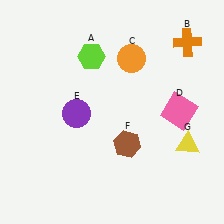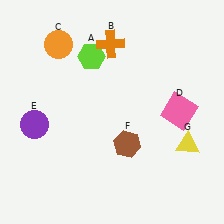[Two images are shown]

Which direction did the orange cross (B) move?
The orange cross (B) moved left.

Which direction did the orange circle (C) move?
The orange circle (C) moved left.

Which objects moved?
The objects that moved are: the orange cross (B), the orange circle (C), the purple circle (E).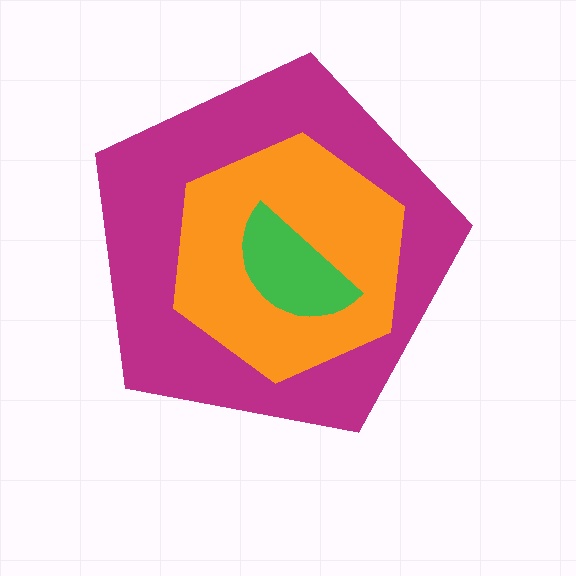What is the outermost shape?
The magenta pentagon.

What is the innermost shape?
The green semicircle.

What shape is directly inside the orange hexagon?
The green semicircle.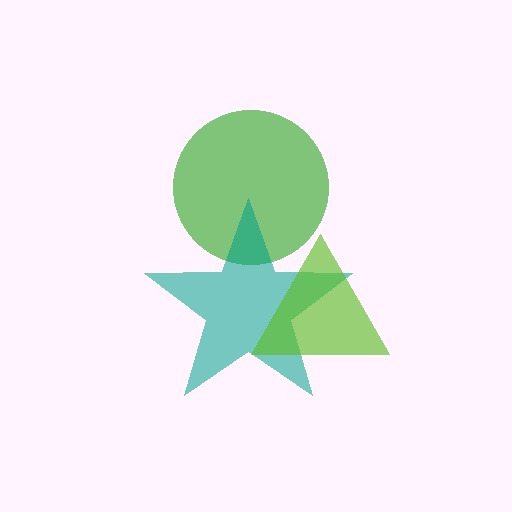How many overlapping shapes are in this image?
There are 3 overlapping shapes in the image.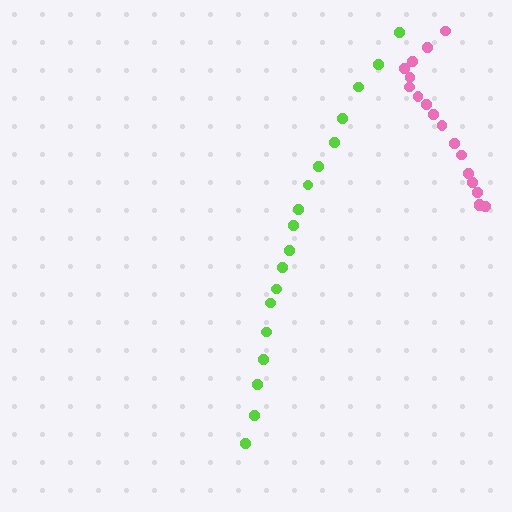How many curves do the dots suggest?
There are 2 distinct paths.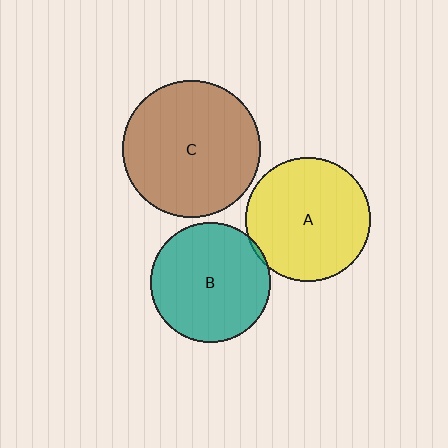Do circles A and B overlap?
Yes.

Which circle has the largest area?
Circle C (brown).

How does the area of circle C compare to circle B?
Approximately 1.3 times.